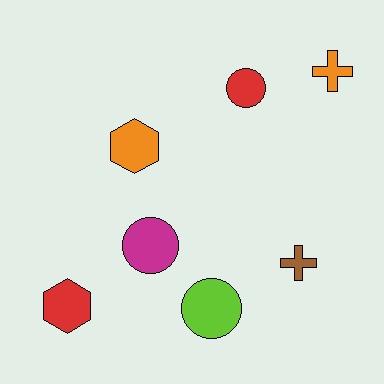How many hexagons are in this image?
There are 2 hexagons.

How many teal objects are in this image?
There are no teal objects.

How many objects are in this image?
There are 7 objects.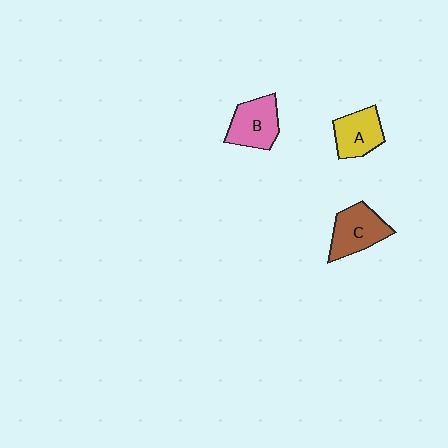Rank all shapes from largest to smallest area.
From largest to smallest: C (brown), B (pink), A (yellow).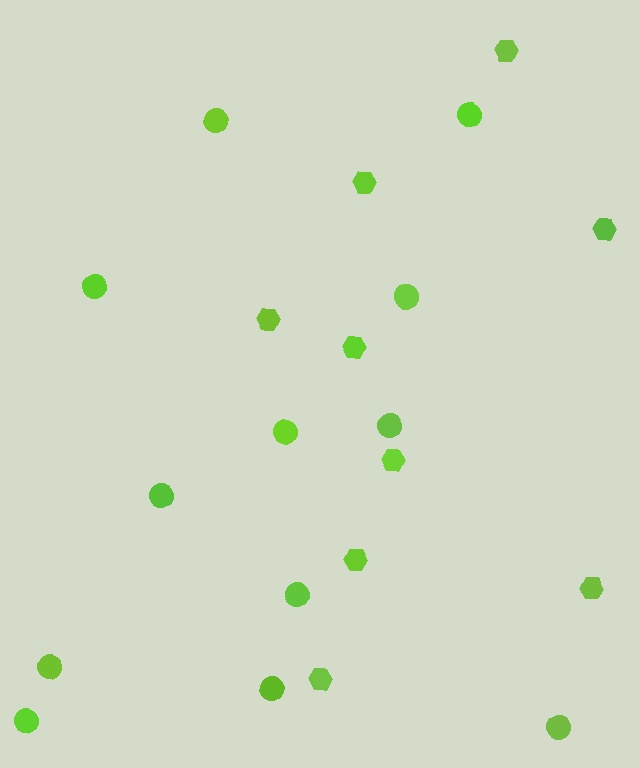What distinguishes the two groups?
There are 2 groups: one group of hexagons (9) and one group of circles (12).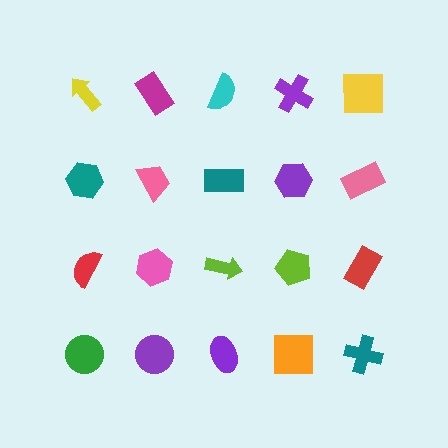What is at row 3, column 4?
A lime pentagon.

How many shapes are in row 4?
5 shapes.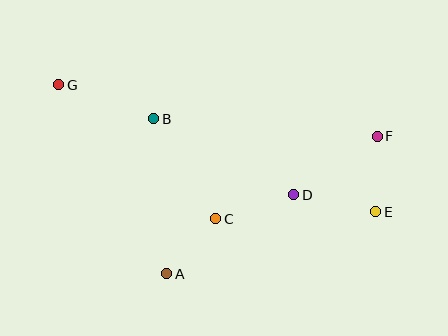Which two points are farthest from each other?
Points E and G are farthest from each other.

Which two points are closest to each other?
Points A and C are closest to each other.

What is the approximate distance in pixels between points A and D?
The distance between A and D is approximately 150 pixels.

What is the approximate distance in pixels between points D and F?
The distance between D and F is approximately 102 pixels.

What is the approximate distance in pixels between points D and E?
The distance between D and E is approximately 84 pixels.